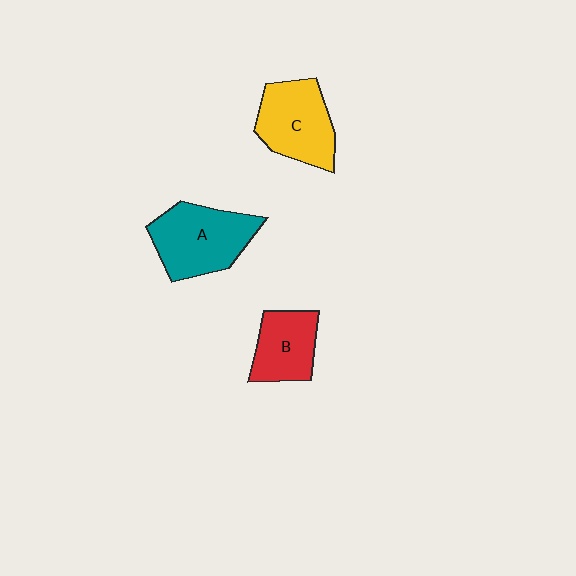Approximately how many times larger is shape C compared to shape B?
Approximately 1.3 times.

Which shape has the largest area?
Shape A (teal).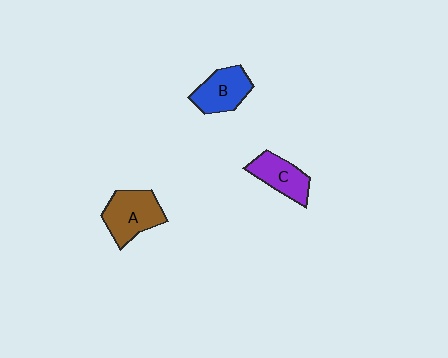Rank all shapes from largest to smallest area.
From largest to smallest: A (brown), B (blue), C (purple).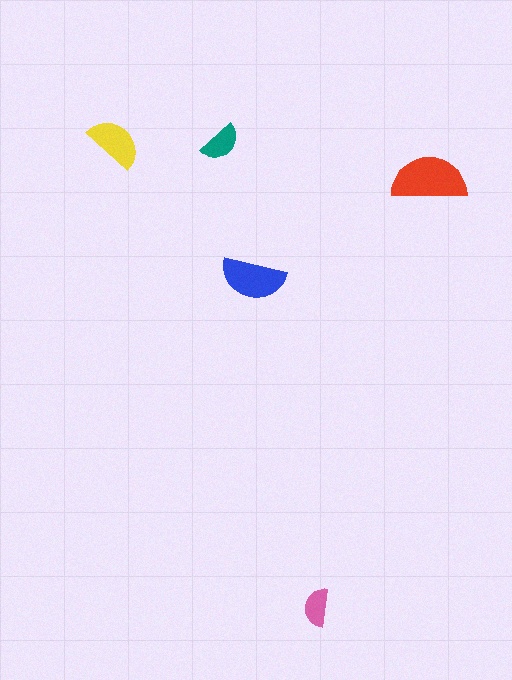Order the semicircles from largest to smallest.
the red one, the blue one, the yellow one, the teal one, the pink one.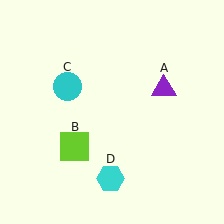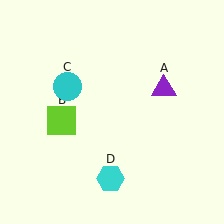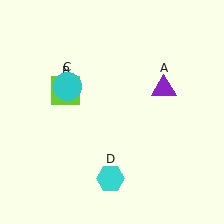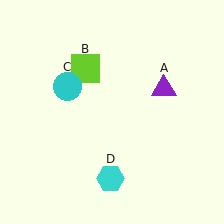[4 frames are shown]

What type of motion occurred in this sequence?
The lime square (object B) rotated clockwise around the center of the scene.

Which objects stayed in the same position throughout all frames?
Purple triangle (object A) and cyan circle (object C) and cyan hexagon (object D) remained stationary.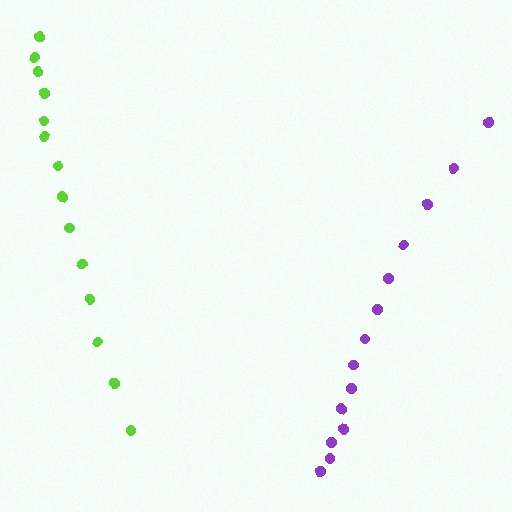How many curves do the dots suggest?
There are 2 distinct paths.